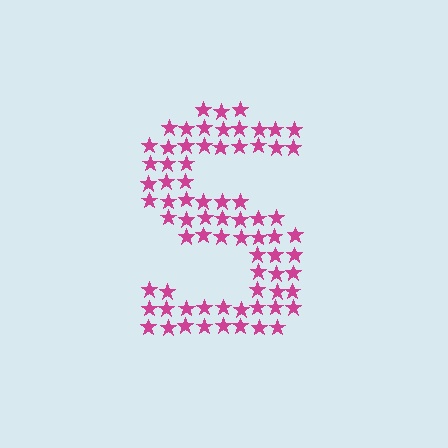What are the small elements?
The small elements are stars.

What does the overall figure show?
The overall figure shows the letter S.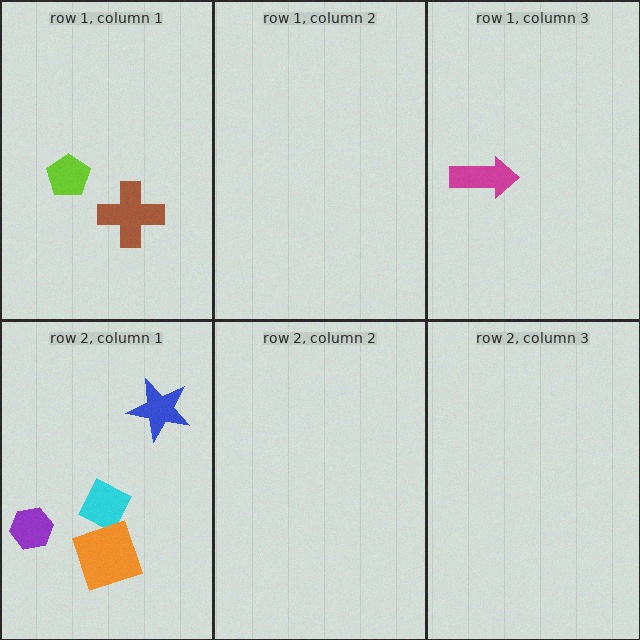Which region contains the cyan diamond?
The row 2, column 1 region.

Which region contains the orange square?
The row 2, column 1 region.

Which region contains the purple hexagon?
The row 2, column 1 region.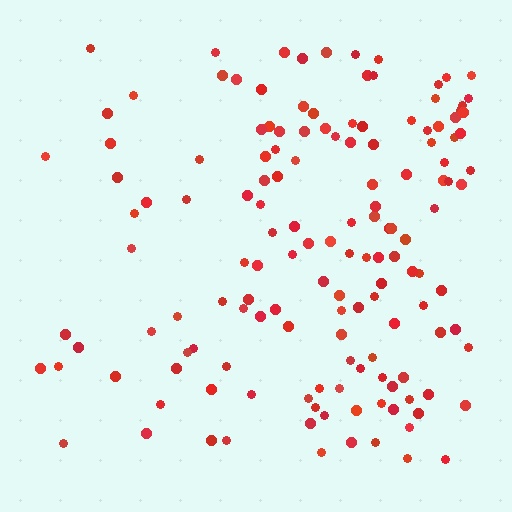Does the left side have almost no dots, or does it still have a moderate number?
Still a moderate number, just noticeably fewer than the right.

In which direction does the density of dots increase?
From left to right, with the right side densest.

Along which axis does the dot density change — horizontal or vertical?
Horizontal.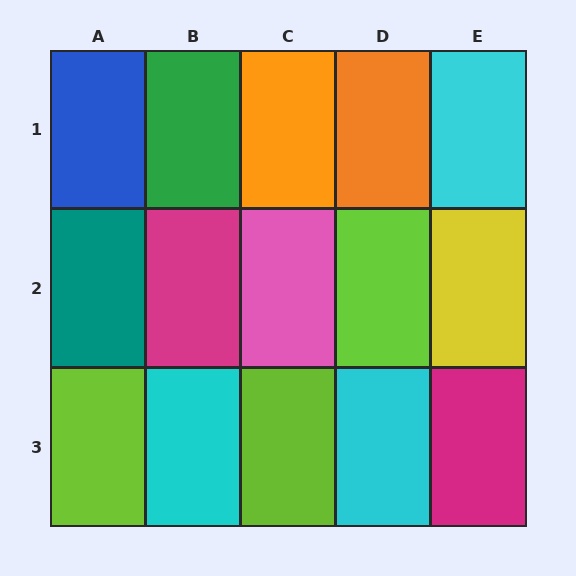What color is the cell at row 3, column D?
Cyan.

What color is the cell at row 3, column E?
Magenta.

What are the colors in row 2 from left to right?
Teal, magenta, pink, lime, yellow.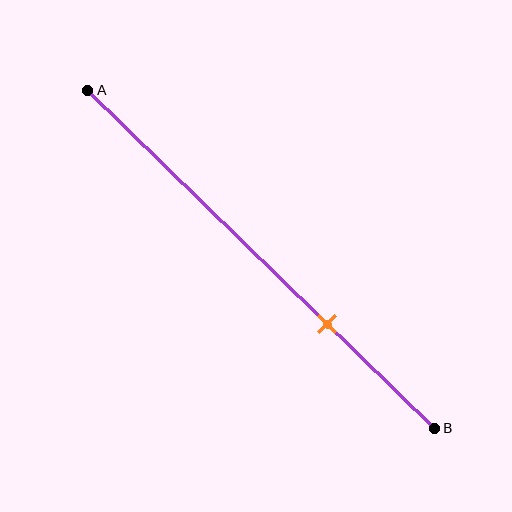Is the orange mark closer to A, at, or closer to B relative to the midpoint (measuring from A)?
The orange mark is closer to point B than the midpoint of segment AB.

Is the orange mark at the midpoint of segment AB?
No, the mark is at about 70% from A, not at the 50% midpoint.